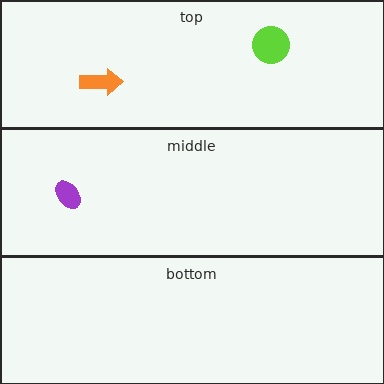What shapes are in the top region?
The lime circle, the orange arrow.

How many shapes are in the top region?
2.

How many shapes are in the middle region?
1.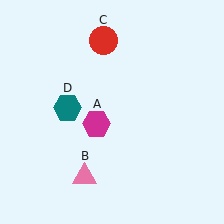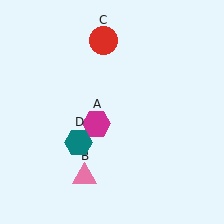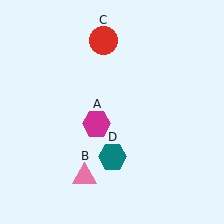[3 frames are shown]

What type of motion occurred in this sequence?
The teal hexagon (object D) rotated counterclockwise around the center of the scene.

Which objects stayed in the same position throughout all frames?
Magenta hexagon (object A) and pink triangle (object B) and red circle (object C) remained stationary.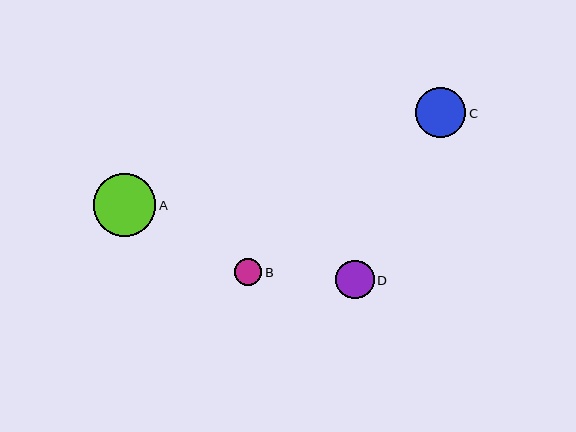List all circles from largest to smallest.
From largest to smallest: A, C, D, B.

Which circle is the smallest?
Circle B is the smallest with a size of approximately 28 pixels.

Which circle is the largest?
Circle A is the largest with a size of approximately 62 pixels.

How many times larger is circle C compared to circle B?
Circle C is approximately 1.8 times the size of circle B.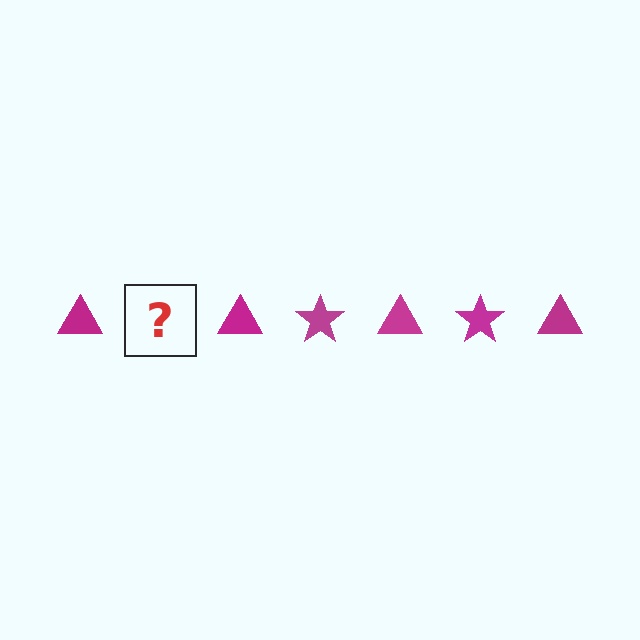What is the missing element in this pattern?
The missing element is a magenta star.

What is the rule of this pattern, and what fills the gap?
The rule is that the pattern cycles through triangle, star shapes in magenta. The gap should be filled with a magenta star.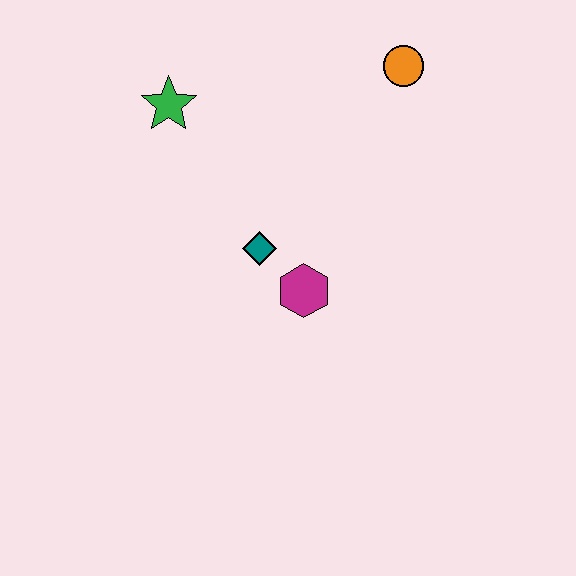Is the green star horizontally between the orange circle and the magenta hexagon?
No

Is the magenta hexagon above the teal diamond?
No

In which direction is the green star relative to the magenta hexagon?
The green star is above the magenta hexagon.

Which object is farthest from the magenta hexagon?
The orange circle is farthest from the magenta hexagon.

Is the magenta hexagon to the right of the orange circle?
No